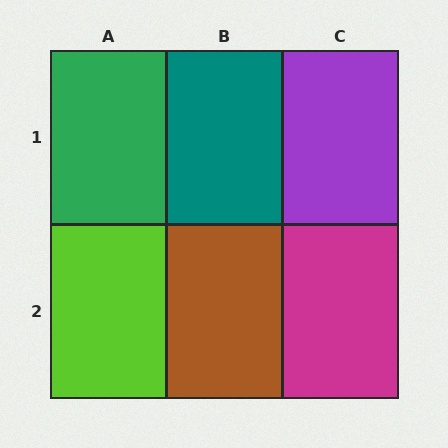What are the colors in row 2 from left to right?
Lime, brown, magenta.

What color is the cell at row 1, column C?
Purple.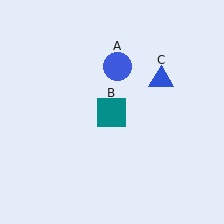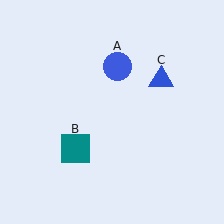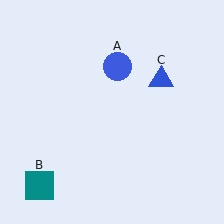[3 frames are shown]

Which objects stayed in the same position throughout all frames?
Blue circle (object A) and blue triangle (object C) remained stationary.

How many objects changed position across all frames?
1 object changed position: teal square (object B).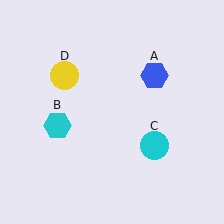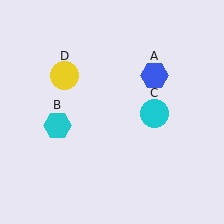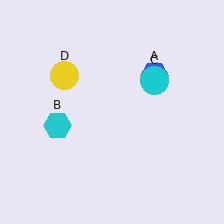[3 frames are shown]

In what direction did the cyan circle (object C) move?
The cyan circle (object C) moved up.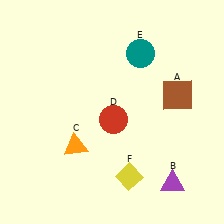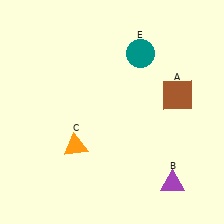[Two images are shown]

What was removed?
The yellow diamond (F), the red circle (D) were removed in Image 2.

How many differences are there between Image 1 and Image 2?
There are 2 differences between the two images.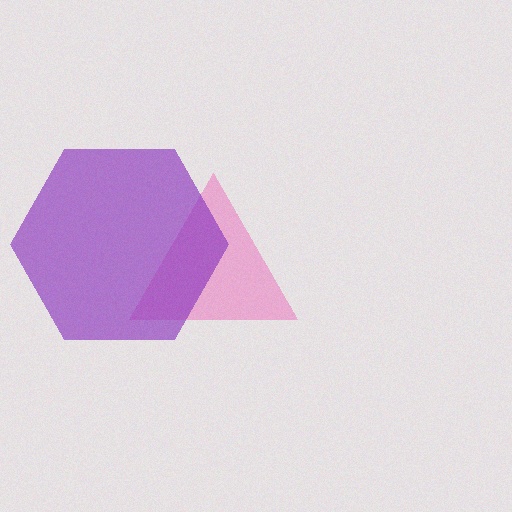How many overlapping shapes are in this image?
There are 2 overlapping shapes in the image.